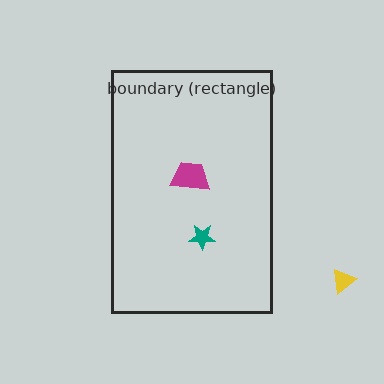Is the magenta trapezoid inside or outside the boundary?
Inside.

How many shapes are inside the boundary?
2 inside, 1 outside.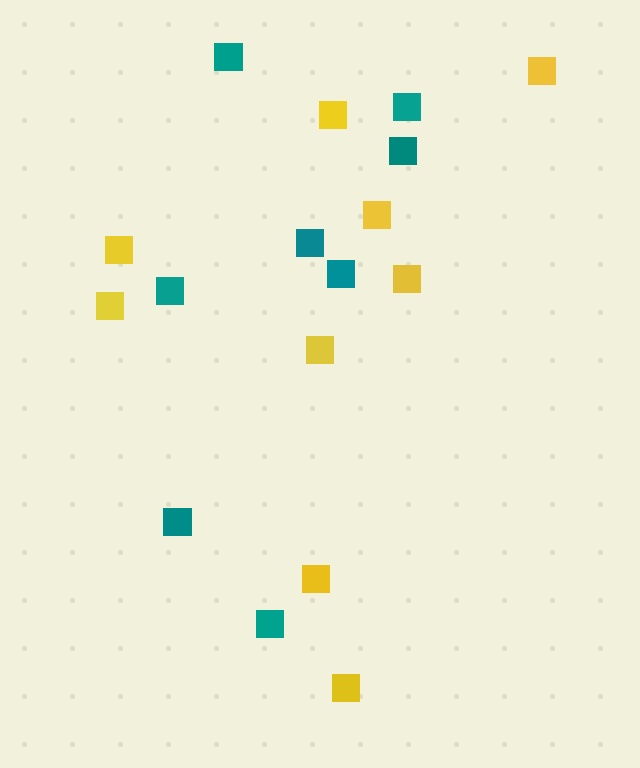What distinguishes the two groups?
There are 2 groups: one group of yellow squares (9) and one group of teal squares (8).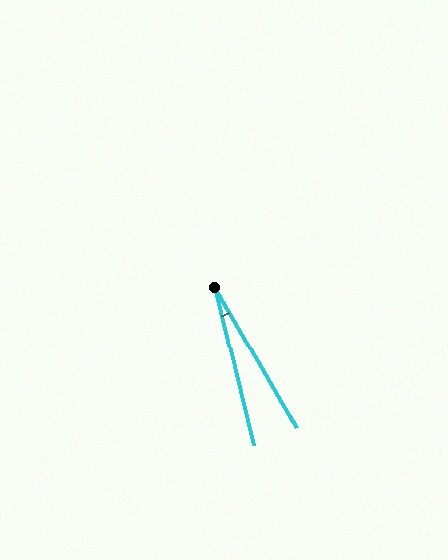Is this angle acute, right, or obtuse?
It is acute.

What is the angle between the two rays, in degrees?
Approximately 16 degrees.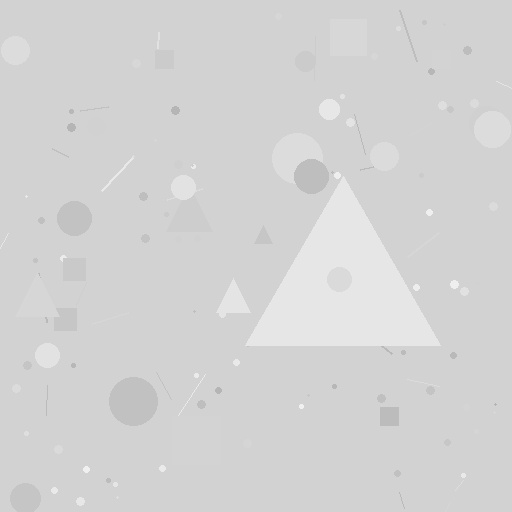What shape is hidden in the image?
A triangle is hidden in the image.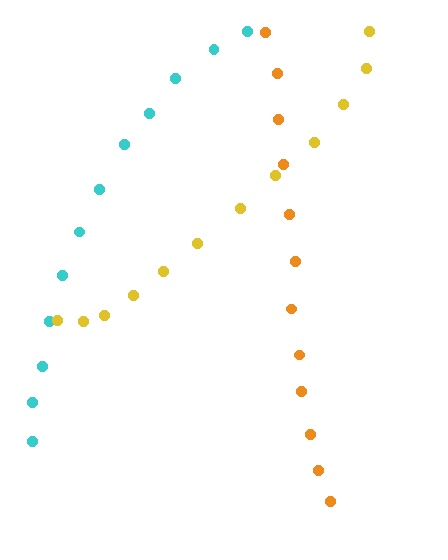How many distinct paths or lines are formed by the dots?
There are 3 distinct paths.